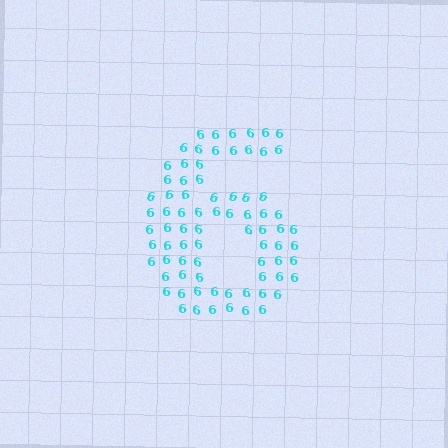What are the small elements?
The small elements are digit 6's.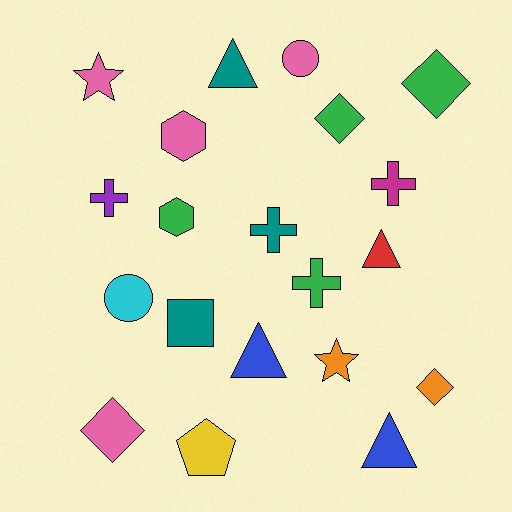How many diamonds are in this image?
There are 4 diamonds.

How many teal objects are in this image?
There are 3 teal objects.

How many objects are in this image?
There are 20 objects.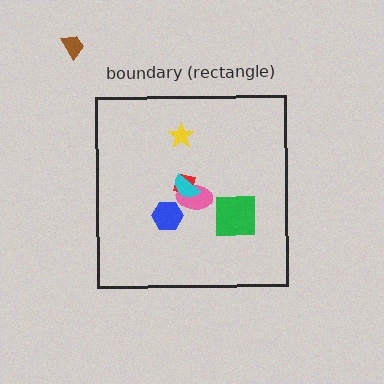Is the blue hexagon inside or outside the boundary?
Inside.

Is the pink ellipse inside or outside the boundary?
Inside.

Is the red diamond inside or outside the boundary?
Inside.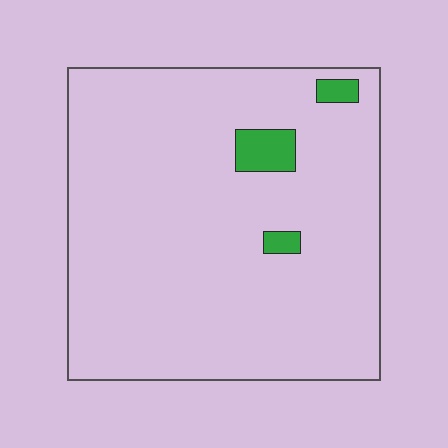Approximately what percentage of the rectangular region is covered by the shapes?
Approximately 5%.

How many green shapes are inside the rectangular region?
3.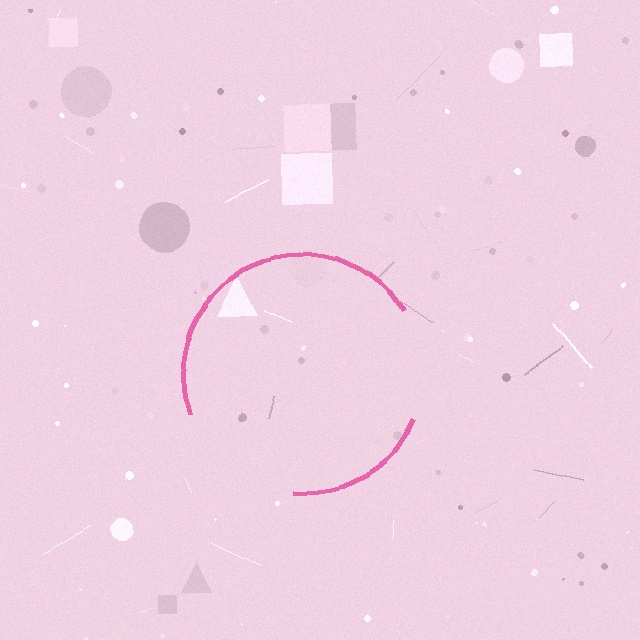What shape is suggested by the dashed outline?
The dashed outline suggests a circle.